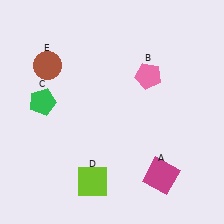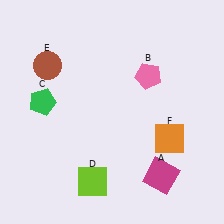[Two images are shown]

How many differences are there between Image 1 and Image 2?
There is 1 difference between the two images.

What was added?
An orange square (F) was added in Image 2.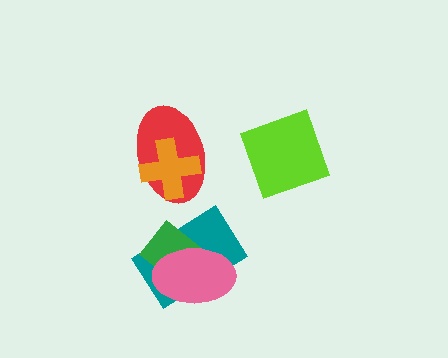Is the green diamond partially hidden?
Yes, it is partially covered by another shape.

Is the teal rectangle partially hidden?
Yes, it is partially covered by another shape.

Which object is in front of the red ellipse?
The orange cross is in front of the red ellipse.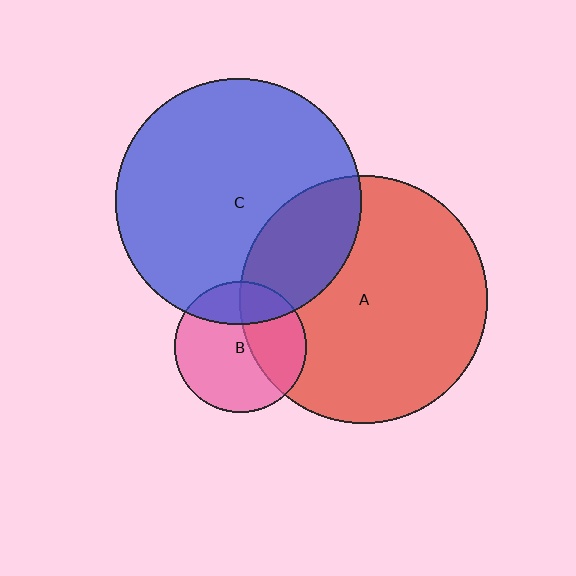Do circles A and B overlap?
Yes.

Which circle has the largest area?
Circle A (red).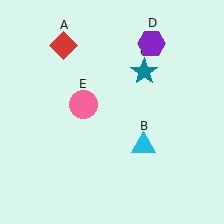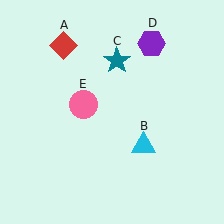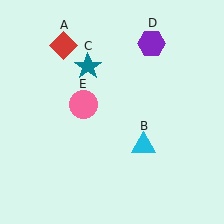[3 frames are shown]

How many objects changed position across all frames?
1 object changed position: teal star (object C).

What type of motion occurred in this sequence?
The teal star (object C) rotated counterclockwise around the center of the scene.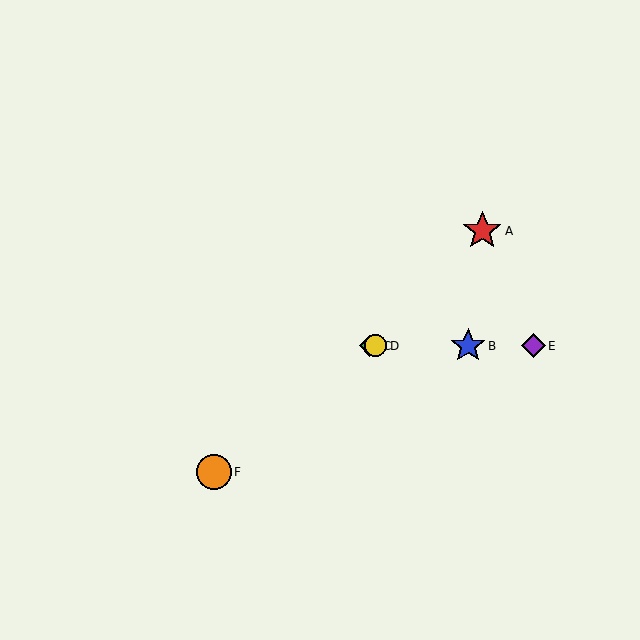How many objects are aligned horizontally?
4 objects (B, C, D, E) are aligned horizontally.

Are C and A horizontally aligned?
No, C is at y≈346 and A is at y≈231.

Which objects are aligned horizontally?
Objects B, C, D, E are aligned horizontally.